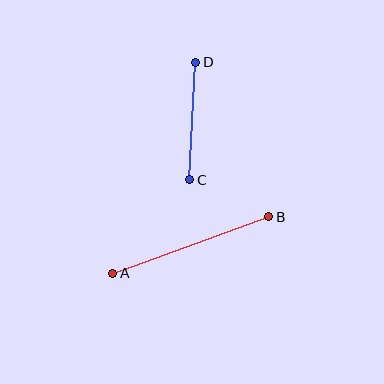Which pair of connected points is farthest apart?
Points A and B are farthest apart.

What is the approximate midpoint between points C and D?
The midpoint is at approximately (193, 121) pixels.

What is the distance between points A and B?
The distance is approximately 166 pixels.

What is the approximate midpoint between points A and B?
The midpoint is at approximately (191, 245) pixels.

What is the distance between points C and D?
The distance is approximately 118 pixels.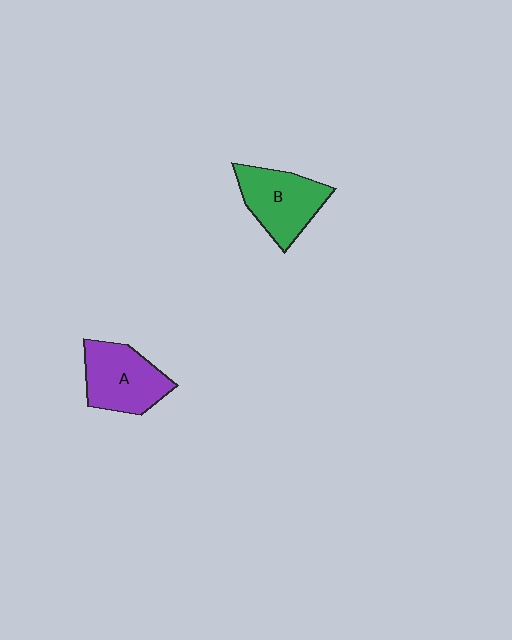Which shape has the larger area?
Shape B (green).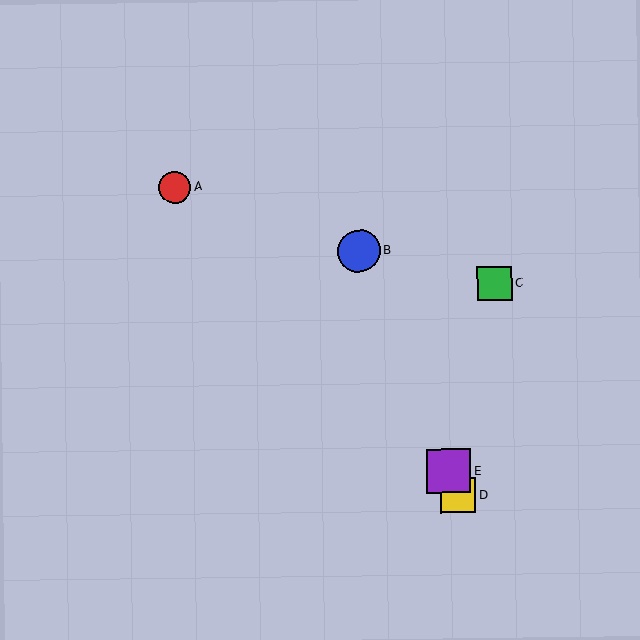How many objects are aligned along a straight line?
3 objects (B, D, E) are aligned along a straight line.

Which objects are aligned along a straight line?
Objects B, D, E are aligned along a straight line.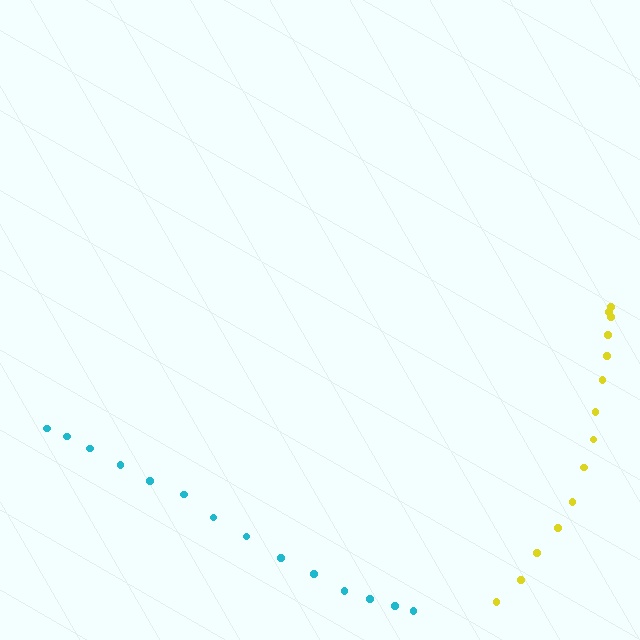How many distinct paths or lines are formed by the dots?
There are 2 distinct paths.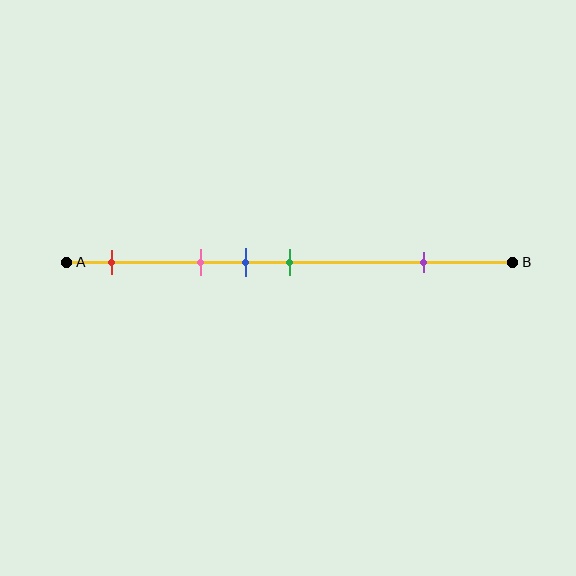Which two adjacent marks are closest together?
The blue and green marks are the closest adjacent pair.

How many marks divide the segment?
There are 5 marks dividing the segment.